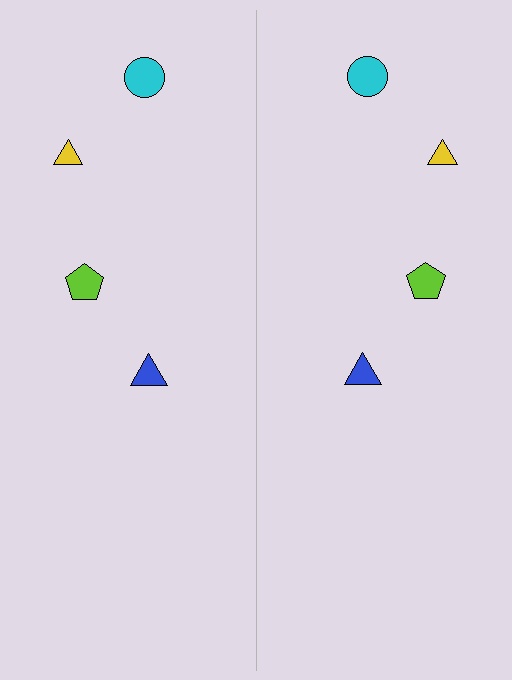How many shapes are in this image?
There are 8 shapes in this image.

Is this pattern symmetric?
Yes, this pattern has bilateral (reflection) symmetry.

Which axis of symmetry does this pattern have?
The pattern has a vertical axis of symmetry running through the center of the image.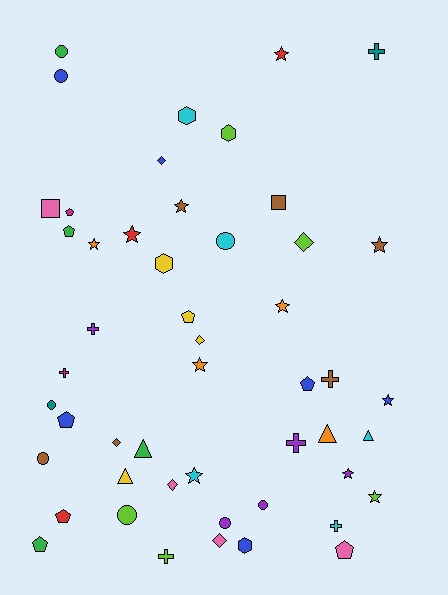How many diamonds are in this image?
There are 6 diamonds.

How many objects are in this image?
There are 50 objects.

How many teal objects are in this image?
There are 2 teal objects.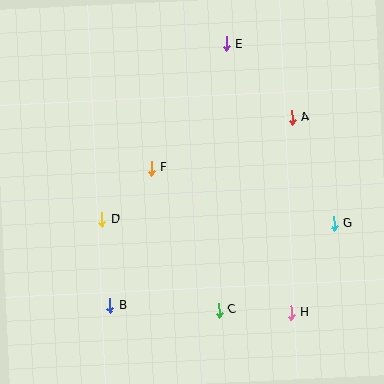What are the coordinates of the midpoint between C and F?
The midpoint between C and F is at (185, 239).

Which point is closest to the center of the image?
Point F at (151, 168) is closest to the center.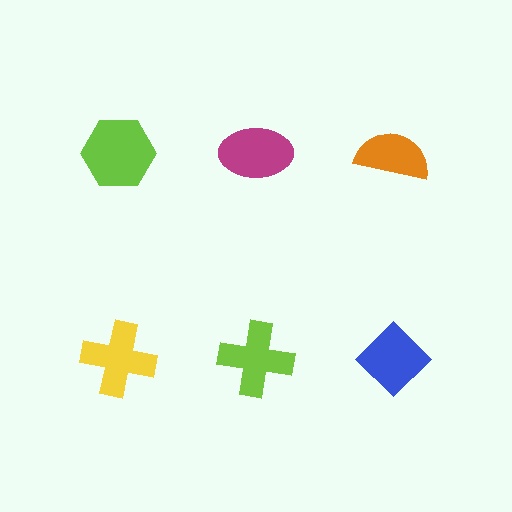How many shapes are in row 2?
3 shapes.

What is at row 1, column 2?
A magenta ellipse.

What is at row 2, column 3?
A blue diamond.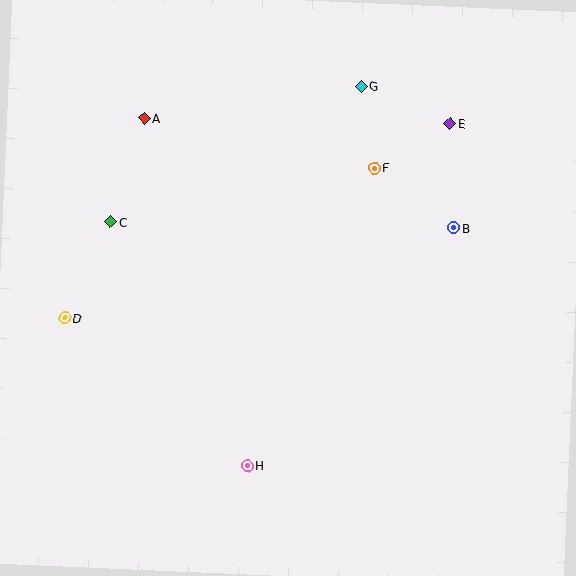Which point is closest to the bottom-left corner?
Point D is closest to the bottom-left corner.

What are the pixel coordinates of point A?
Point A is at (144, 118).